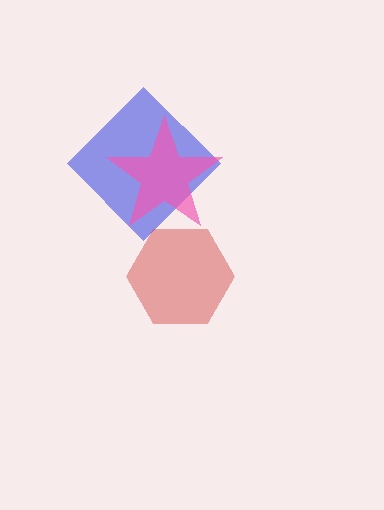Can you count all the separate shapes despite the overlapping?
Yes, there are 3 separate shapes.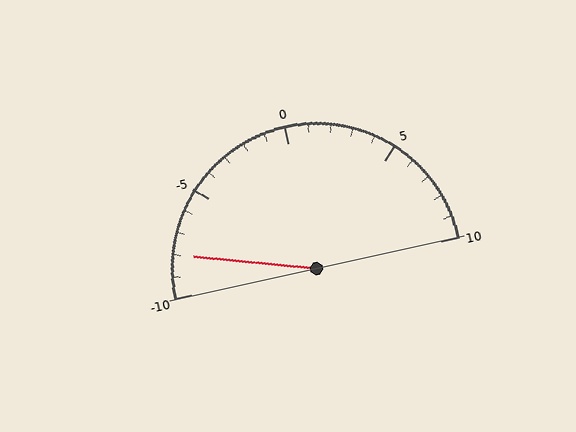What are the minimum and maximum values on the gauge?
The gauge ranges from -10 to 10.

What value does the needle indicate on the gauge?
The needle indicates approximately -8.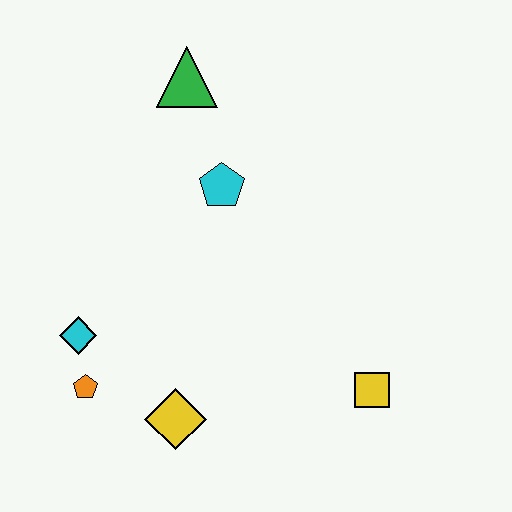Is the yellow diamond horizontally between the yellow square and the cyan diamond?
Yes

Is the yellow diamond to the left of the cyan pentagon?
Yes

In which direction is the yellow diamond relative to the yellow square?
The yellow diamond is to the left of the yellow square.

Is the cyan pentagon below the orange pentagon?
No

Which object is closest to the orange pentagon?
The cyan diamond is closest to the orange pentagon.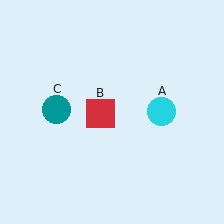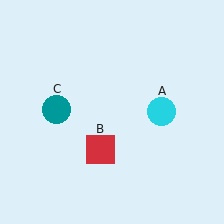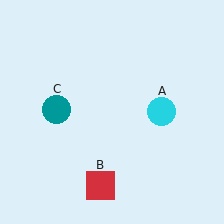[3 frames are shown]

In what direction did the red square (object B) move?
The red square (object B) moved down.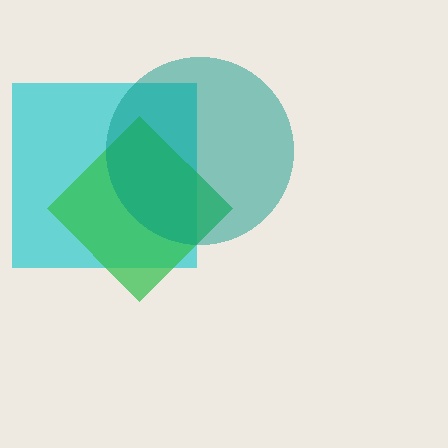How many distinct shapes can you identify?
There are 3 distinct shapes: a cyan square, a green diamond, a teal circle.